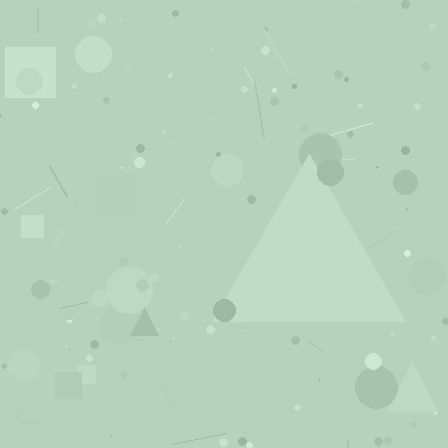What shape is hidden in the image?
A triangle is hidden in the image.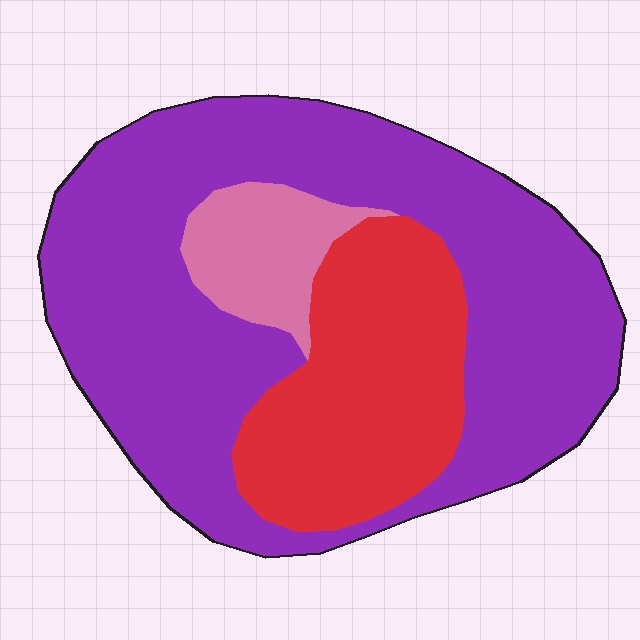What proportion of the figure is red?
Red covers roughly 25% of the figure.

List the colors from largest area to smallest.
From largest to smallest: purple, red, pink.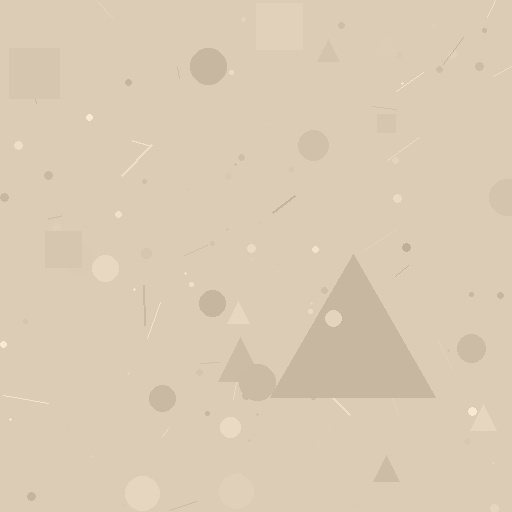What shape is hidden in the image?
A triangle is hidden in the image.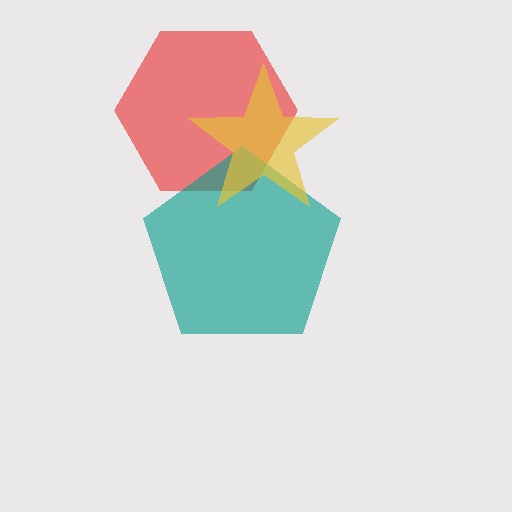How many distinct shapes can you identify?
There are 3 distinct shapes: a red hexagon, a teal pentagon, a yellow star.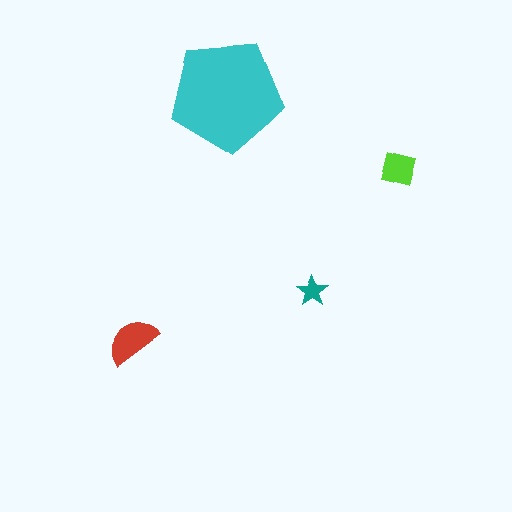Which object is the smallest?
The teal star.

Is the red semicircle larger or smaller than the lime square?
Larger.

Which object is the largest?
The cyan pentagon.